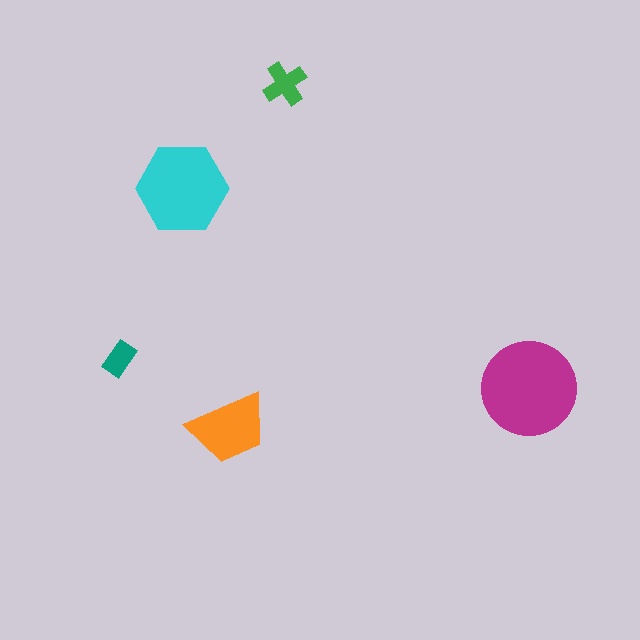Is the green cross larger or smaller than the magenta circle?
Smaller.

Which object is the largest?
The magenta circle.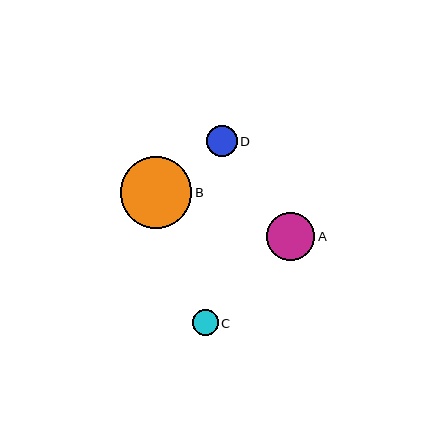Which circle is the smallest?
Circle C is the smallest with a size of approximately 25 pixels.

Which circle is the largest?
Circle B is the largest with a size of approximately 71 pixels.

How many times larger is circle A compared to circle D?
Circle A is approximately 1.5 times the size of circle D.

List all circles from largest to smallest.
From largest to smallest: B, A, D, C.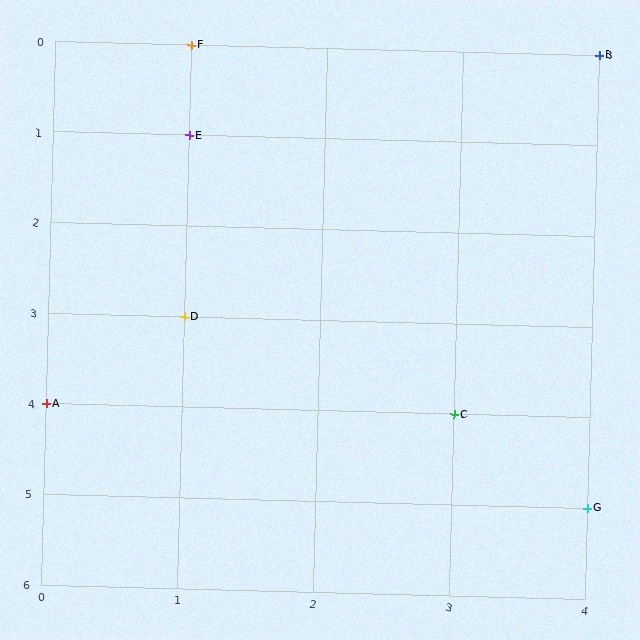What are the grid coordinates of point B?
Point B is at grid coordinates (4, 0).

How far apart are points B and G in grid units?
Points B and G are 5 rows apart.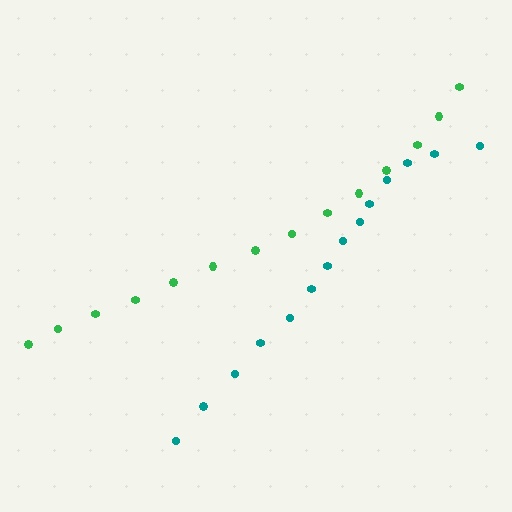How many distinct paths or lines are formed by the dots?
There are 2 distinct paths.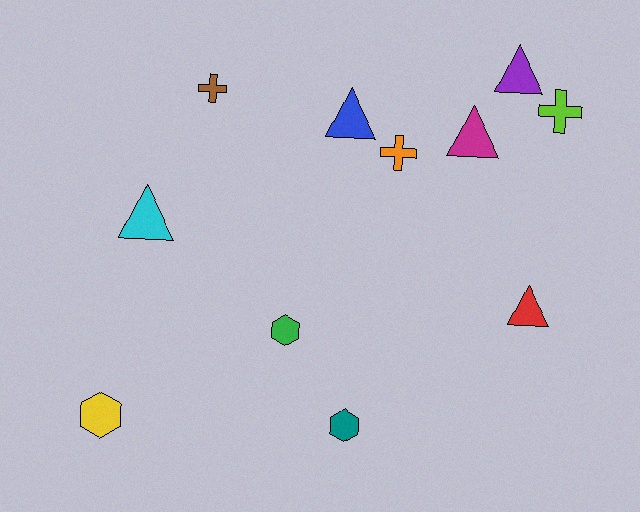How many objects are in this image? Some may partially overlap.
There are 11 objects.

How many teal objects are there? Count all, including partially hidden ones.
There is 1 teal object.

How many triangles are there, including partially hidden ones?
There are 5 triangles.